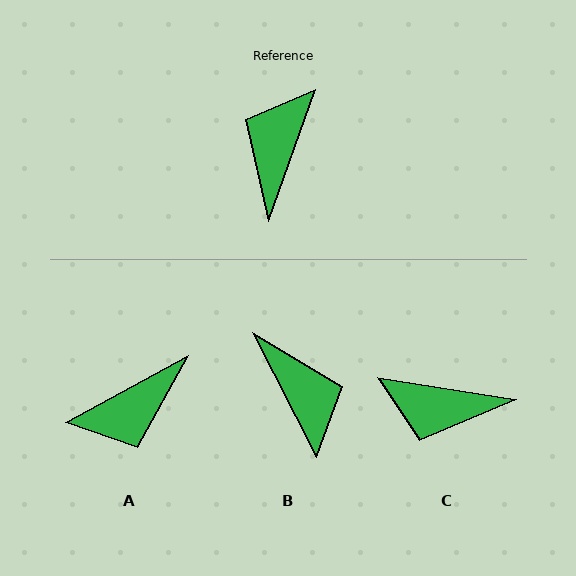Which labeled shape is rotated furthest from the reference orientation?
A, about 138 degrees away.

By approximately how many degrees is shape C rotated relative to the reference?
Approximately 100 degrees counter-clockwise.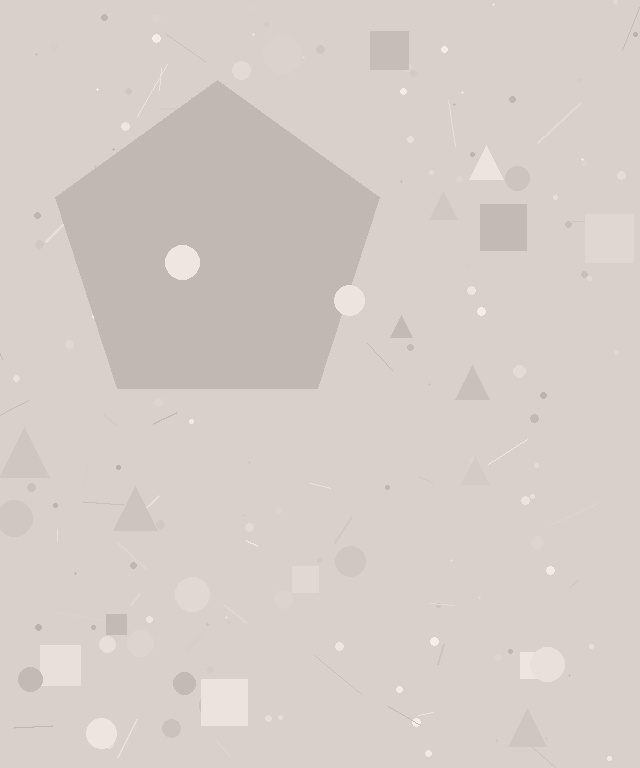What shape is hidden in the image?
A pentagon is hidden in the image.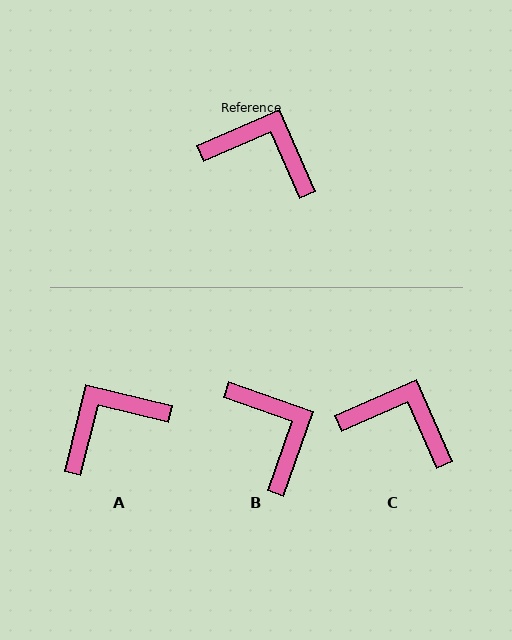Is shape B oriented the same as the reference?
No, it is off by about 43 degrees.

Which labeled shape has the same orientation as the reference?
C.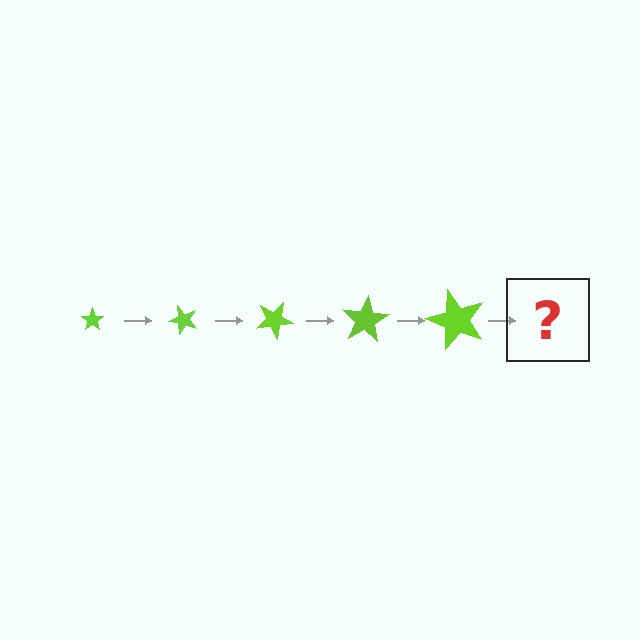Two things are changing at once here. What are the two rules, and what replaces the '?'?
The two rules are that the star grows larger each step and it rotates 50 degrees each step. The '?' should be a star, larger than the previous one and rotated 250 degrees from the start.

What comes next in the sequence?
The next element should be a star, larger than the previous one and rotated 250 degrees from the start.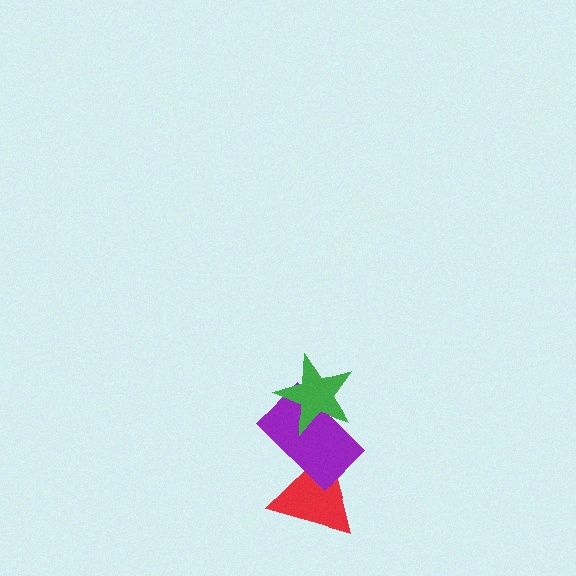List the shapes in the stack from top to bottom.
From top to bottom: the green star, the purple rectangle, the red triangle.